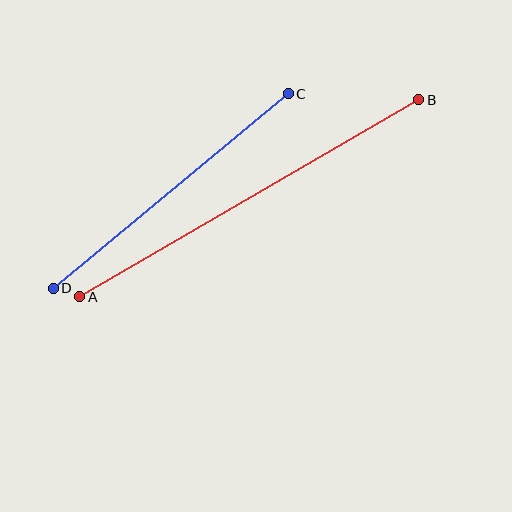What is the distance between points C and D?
The distance is approximately 305 pixels.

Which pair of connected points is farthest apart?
Points A and B are farthest apart.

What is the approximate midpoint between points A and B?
The midpoint is at approximately (249, 198) pixels.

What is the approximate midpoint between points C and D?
The midpoint is at approximately (171, 191) pixels.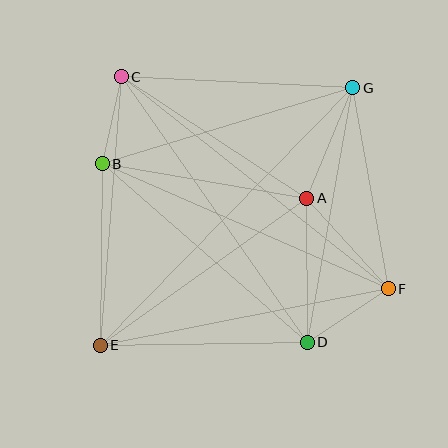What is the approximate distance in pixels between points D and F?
The distance between D and F is approximately 97 pixels.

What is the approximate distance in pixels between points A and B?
The distance between A and B is approximately 207 pixels.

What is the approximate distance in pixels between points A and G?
The distance between A and G is approximately 120 pixels.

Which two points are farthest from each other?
Points E and G are farthest from each other.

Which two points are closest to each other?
Points B and C are closest to each other.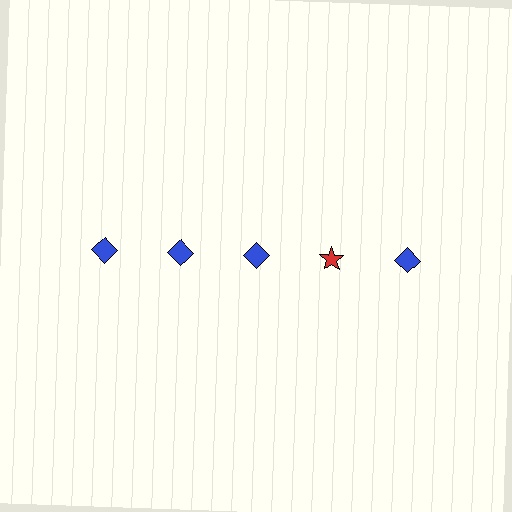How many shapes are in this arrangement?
There are 5 shapes arranged in a grid pattern.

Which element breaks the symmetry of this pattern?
The red star in the top row, second from right column breaks the symmetry. All other shapes are blue diamonds.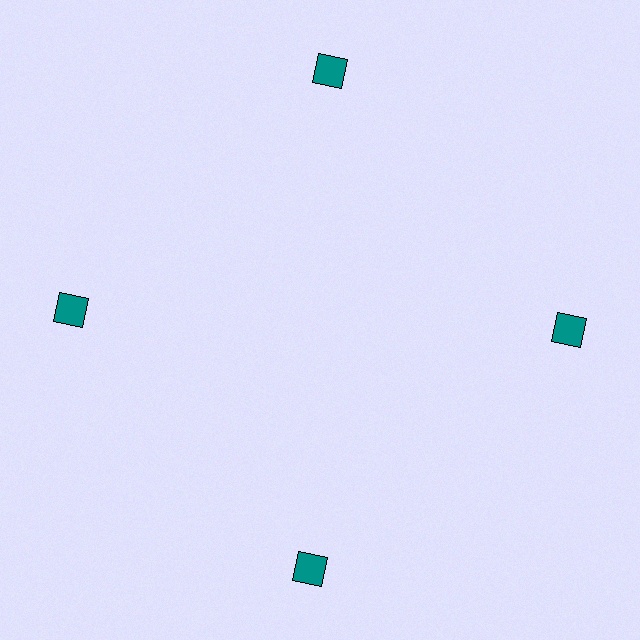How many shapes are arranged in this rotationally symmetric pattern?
There are 4 shapes, arranged in 4 groups of 1.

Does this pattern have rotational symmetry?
Yes, this pattern has 4-fold rotational symmetry. It looks the same after rotating 90 degrees around the center.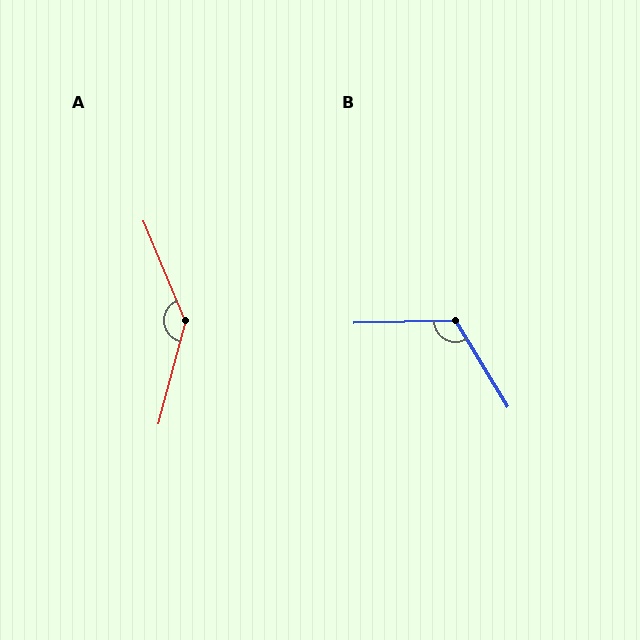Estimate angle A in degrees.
Approximately 143 degrees.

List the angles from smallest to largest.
B (119°), A (143°).